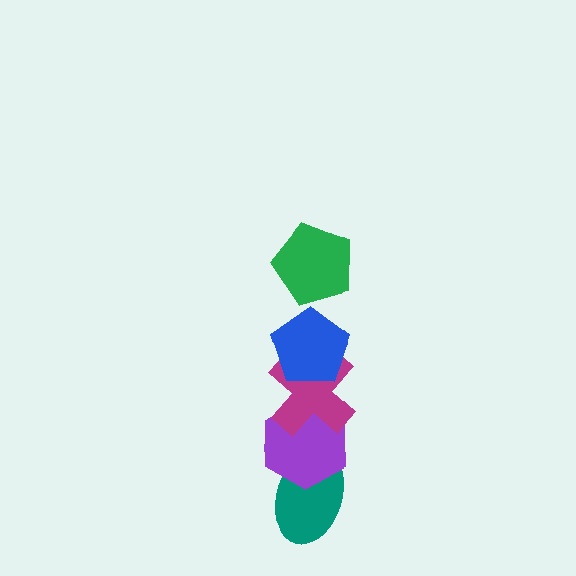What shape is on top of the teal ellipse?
The purple hexagon is on top of the teal ellipse.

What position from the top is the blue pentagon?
The blue pentagon is 2nd from the top.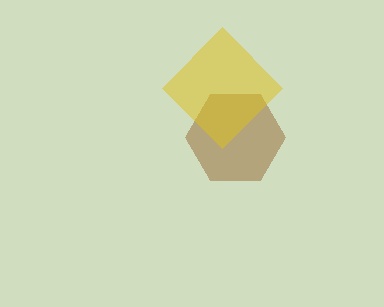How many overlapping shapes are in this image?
There are 2 overlapping shapes in the image.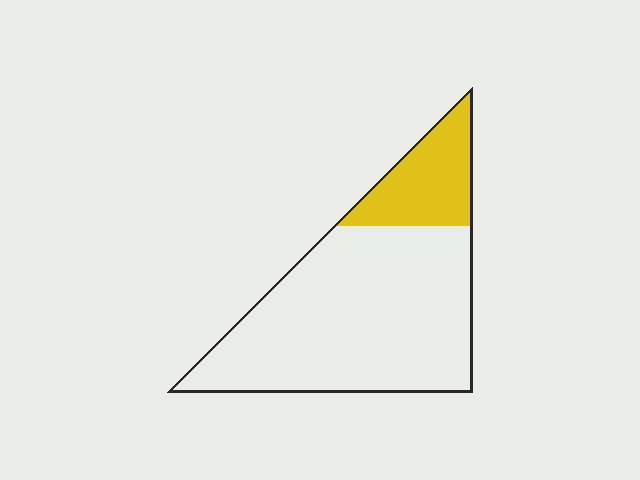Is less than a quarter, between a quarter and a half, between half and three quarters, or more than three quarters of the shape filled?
Less than a quarter.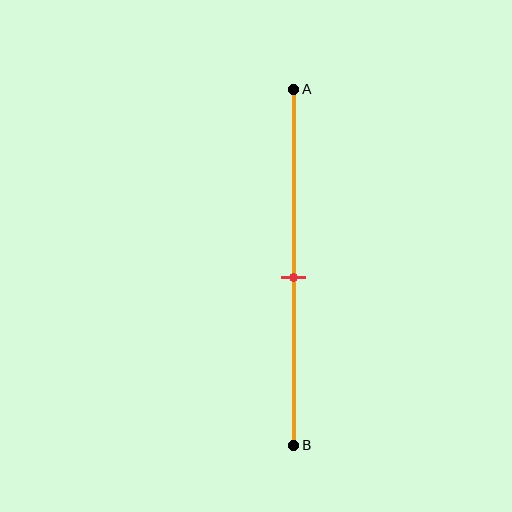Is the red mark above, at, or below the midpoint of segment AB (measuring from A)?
The red mark is approximately at the midpoint of segment AB.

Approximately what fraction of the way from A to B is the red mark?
The red mark is approximately 55% of the way from A to B.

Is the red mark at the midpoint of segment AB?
Yes, the mark is approximately at the midpoint.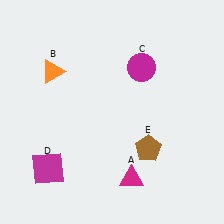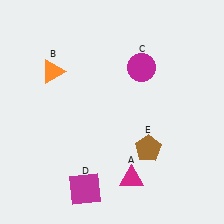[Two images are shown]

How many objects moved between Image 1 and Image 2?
1 object moved between the two images.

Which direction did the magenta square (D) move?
The magenta square (D) moved right.